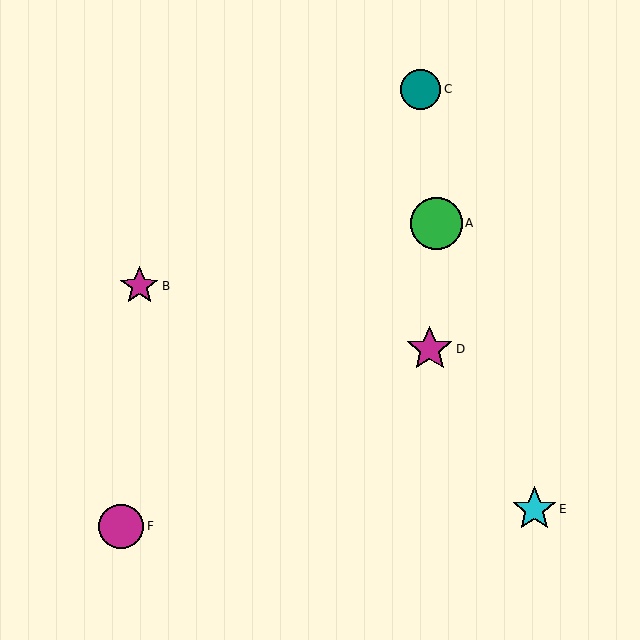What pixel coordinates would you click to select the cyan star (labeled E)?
Click at (534, 509) to select the cyan star E.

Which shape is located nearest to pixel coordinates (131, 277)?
The magenta star (labeled B) at (139, 286) is nearest to that location.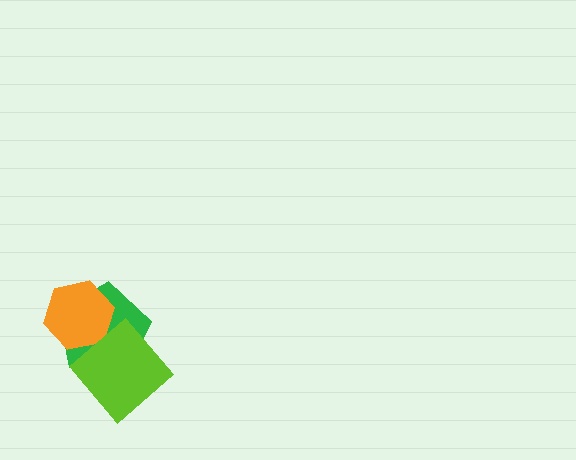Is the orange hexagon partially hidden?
No, no other shape covers it.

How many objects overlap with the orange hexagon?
1 object overlaps with the orange hexagon.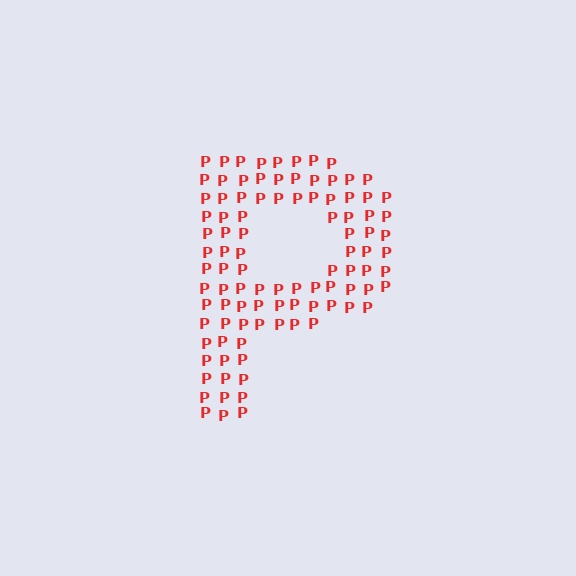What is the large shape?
The large shape is the letter P.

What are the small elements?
The small elements are letter P's.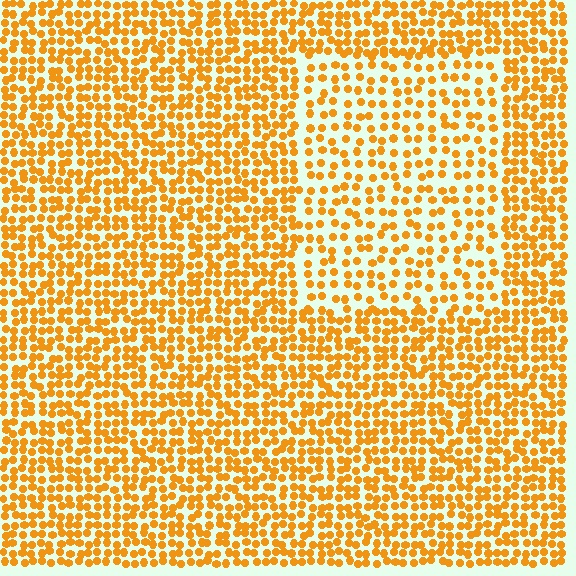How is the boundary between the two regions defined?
The boundary is defined by a change in element density (approximately 1.7x ratio). All elements are the same color, size, and shape.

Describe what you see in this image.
The image contains small orange elements arranged at two different densities. A rectangle-shaped region is visible where the elements are less densely packed than the surrounding area.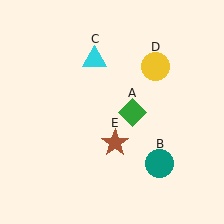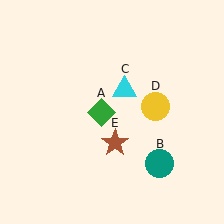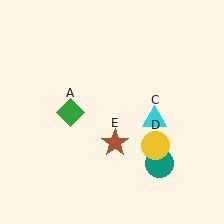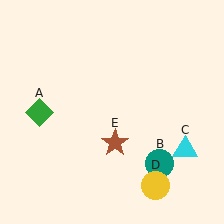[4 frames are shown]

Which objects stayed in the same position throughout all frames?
Teal circle (object B) and brown star (object E) remained stationary.